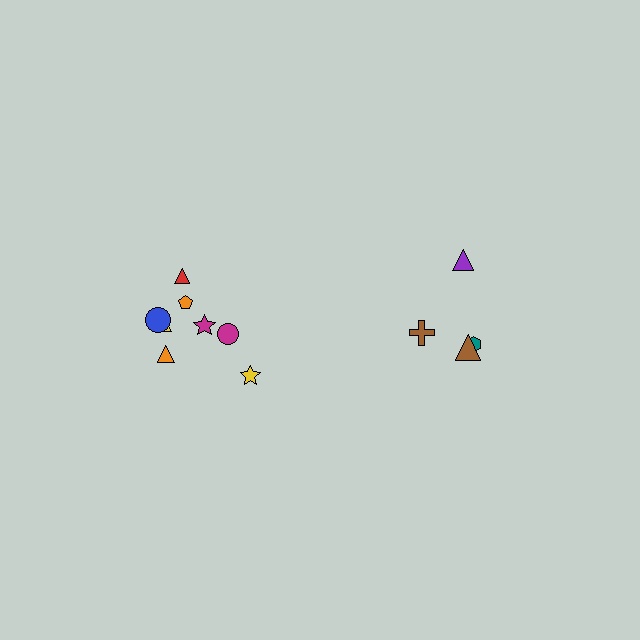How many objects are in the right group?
There are 4 objects.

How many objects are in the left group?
There are 8 objects.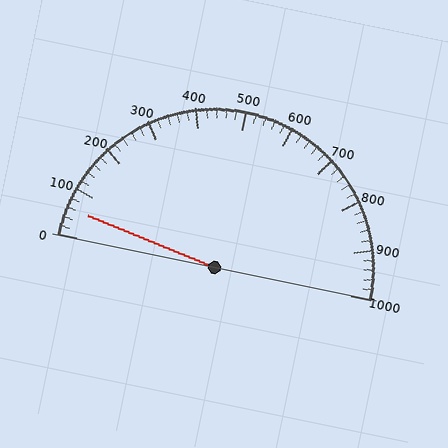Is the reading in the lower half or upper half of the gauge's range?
The reading is in the lower half of the range (0 to 1000).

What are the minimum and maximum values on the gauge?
The gauge ranges from 0 to 1000.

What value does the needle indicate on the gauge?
The needle indicates approximately 60.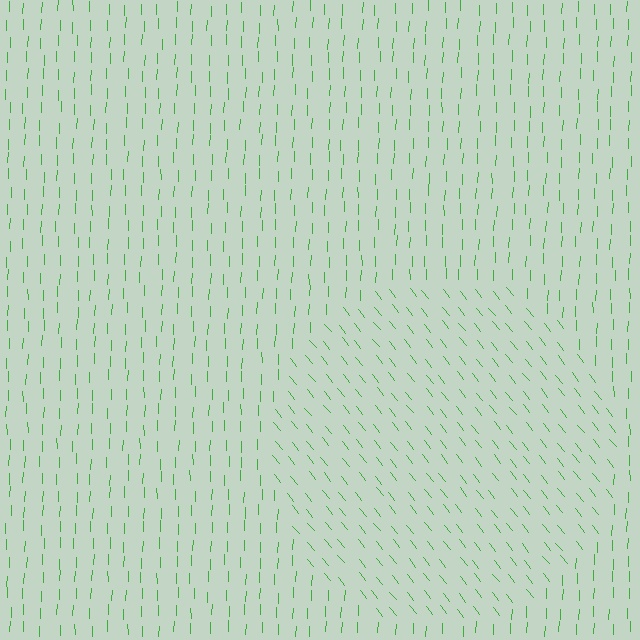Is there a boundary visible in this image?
Yes, there is a texture boundary formed by a change in line orientation.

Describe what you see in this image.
The image is filled with small green line segments. A circle region in the image has lines oriented differently from the surrounding lines, creating a visible texture boundary.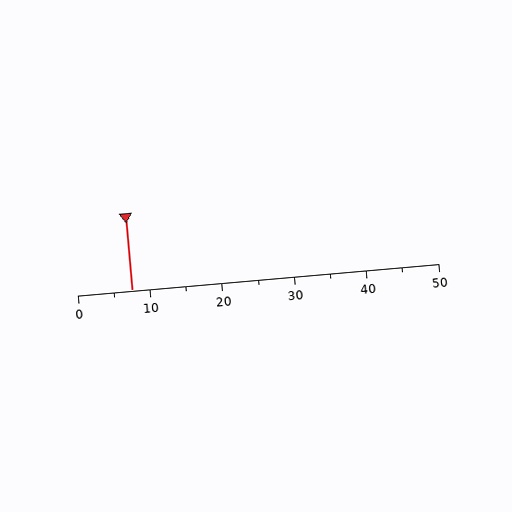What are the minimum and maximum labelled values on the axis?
The axis runs from 0 to 50.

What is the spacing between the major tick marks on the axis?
The major ticks are spaced 10 apart.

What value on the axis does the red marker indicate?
The marker indicates approximately 7.5.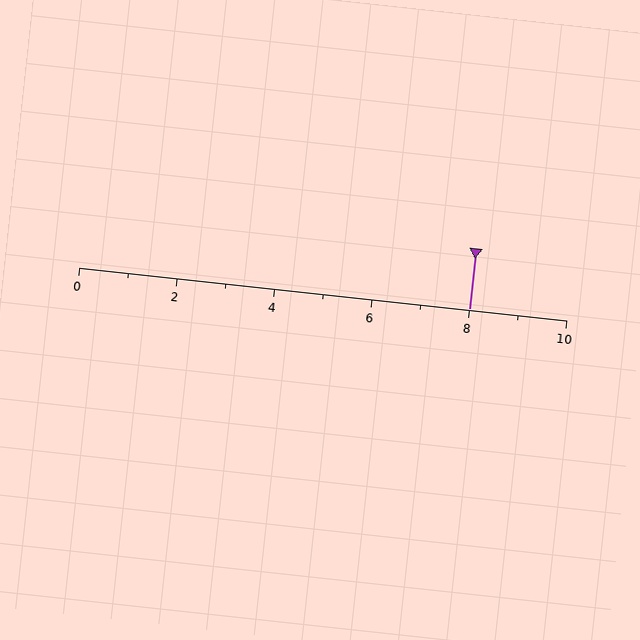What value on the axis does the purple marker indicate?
The marker indicates approximately 8.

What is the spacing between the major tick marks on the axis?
The major ticks are spaced 2 apart.